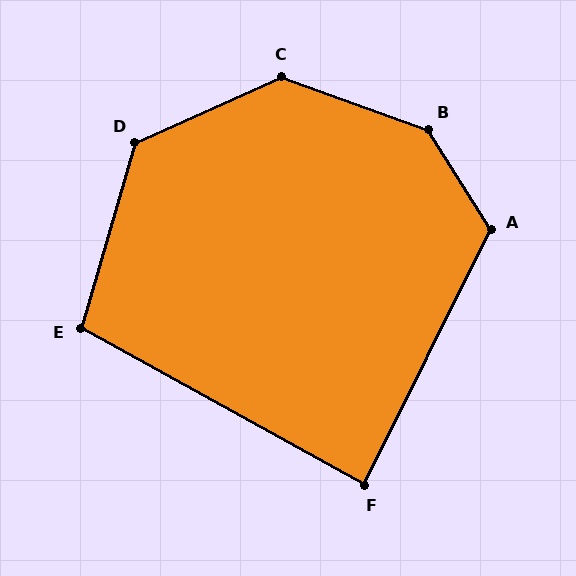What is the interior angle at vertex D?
Approximately 130 degrees (obtuse).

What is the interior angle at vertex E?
Approximately 103 degrees (obtuse).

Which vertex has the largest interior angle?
B, at approximately 142 degrees.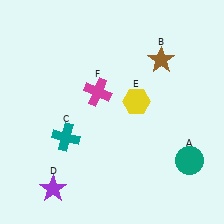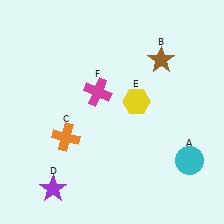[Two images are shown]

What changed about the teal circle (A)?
In Image 1, A is teal. In Image 2, it changed to cyan.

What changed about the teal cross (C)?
In Image 1, C is teal. In Image 2, it changed to orange.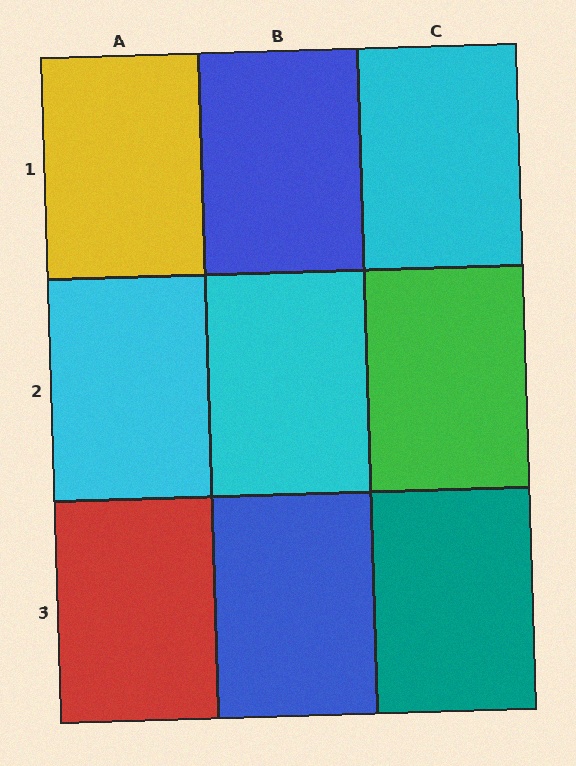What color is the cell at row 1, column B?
Blue.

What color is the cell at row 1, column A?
Yellow.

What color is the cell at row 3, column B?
Blue.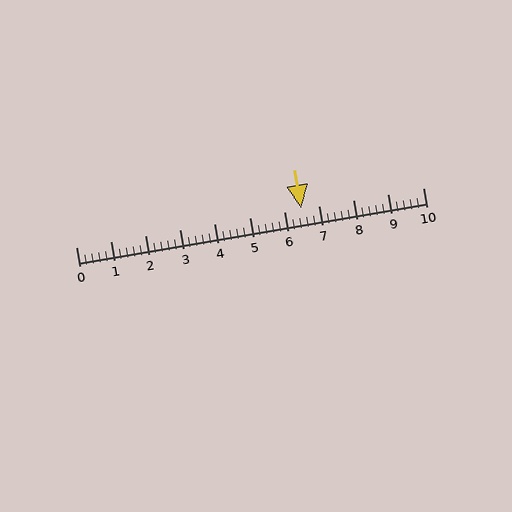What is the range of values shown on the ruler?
The ruler shows values from 0 to 10.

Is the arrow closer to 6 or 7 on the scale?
The arrow is closer to 7.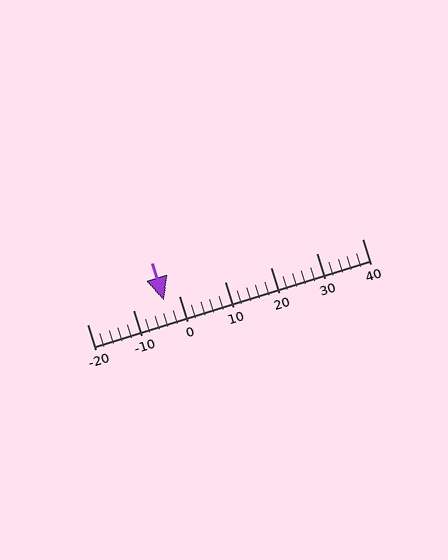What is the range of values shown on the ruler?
The ruler shows values from -20 to 40.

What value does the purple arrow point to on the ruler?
The purple arrow points to approximately -3.